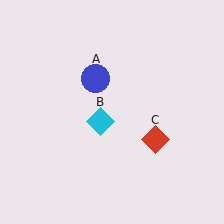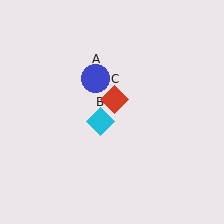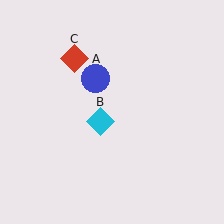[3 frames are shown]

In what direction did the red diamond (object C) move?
The red diamond (object C) moved up and to the left.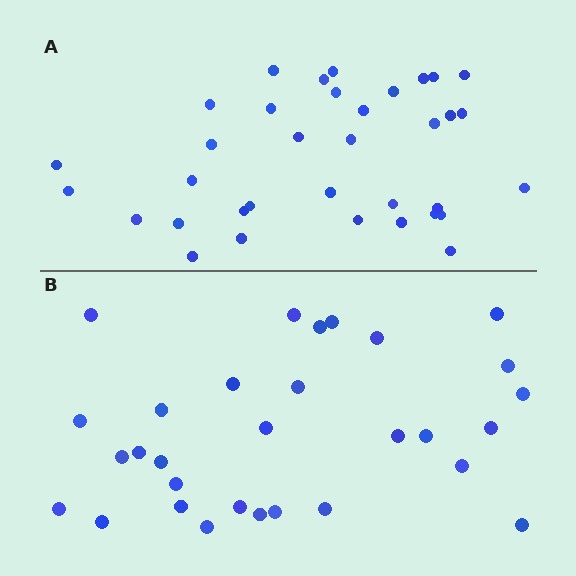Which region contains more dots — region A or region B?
Region A (the top region) has more dots.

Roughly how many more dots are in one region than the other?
Region A has about 5 more dots than region B.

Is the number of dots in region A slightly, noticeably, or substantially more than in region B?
Region A has only slightly more — the two regions are fairly close. The ratio is roughly 1.2 to 1.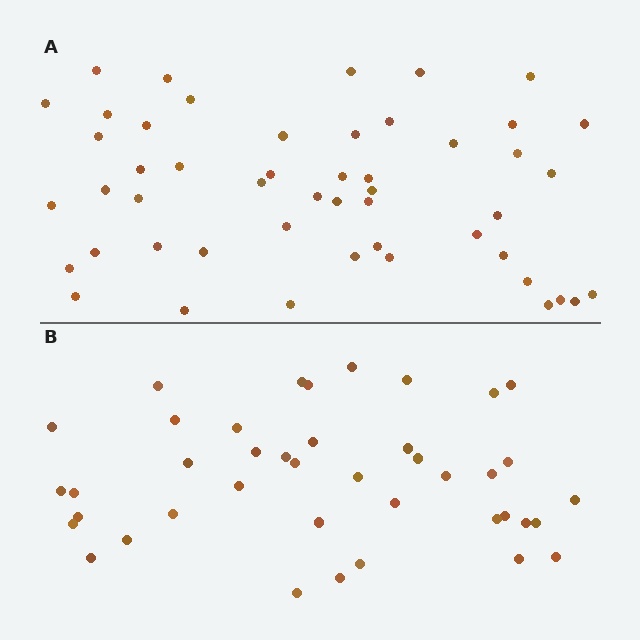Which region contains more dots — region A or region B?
Region A (the top region) has more dots.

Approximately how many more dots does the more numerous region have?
Region A has roughly 8 or so more dots than region B.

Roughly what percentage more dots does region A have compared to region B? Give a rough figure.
About 20% more.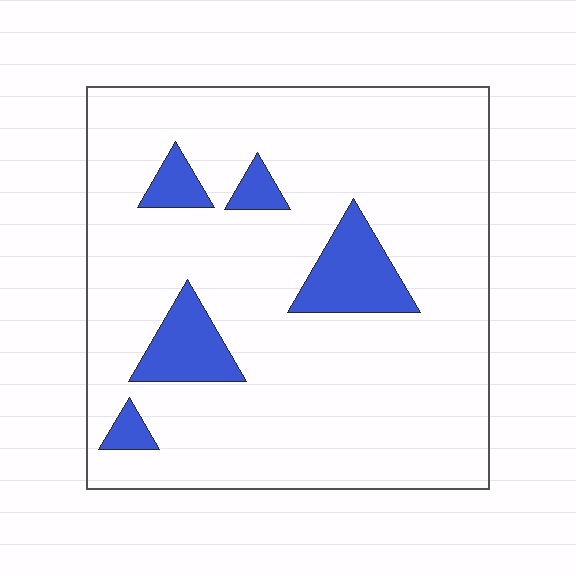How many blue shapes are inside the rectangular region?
5.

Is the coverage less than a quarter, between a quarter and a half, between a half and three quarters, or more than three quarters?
Less than a quarter.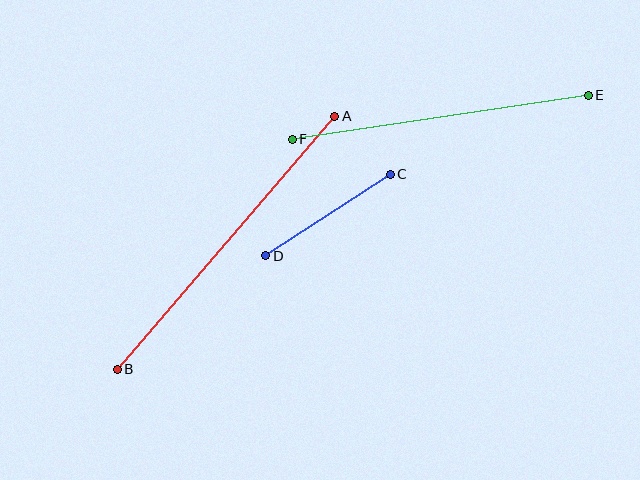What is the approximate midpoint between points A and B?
The midpoint is at approximately (226, 243) pixels.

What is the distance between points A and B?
The distance is approximately 334 pixels.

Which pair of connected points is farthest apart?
Points A and B are farthest apart.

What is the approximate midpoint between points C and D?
The midpoint is at approximately (328, 215) pixels.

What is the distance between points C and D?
The distance is approximately 149 pixels.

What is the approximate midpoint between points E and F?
The midpoint is at approximately (440, 117) pixels.